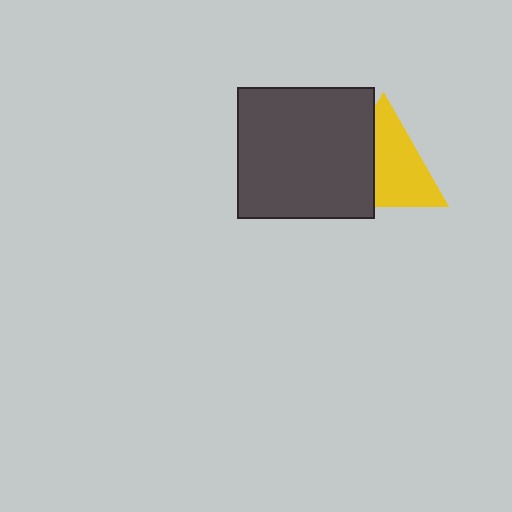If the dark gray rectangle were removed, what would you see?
You would see the complete yellow triangle.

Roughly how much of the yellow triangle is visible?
About half of it is visible (roughly 61%).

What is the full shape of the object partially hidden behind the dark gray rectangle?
The partially hidden object is a yellow triangle.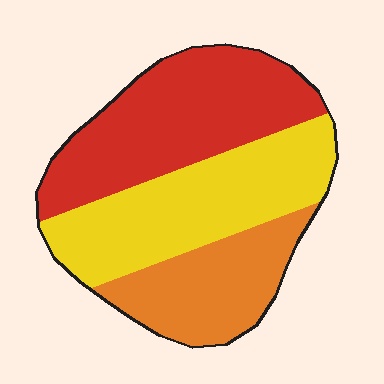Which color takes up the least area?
Orange, at roughly 25%.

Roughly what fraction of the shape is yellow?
Yellow takes up about three eighths (3/8) of the shape.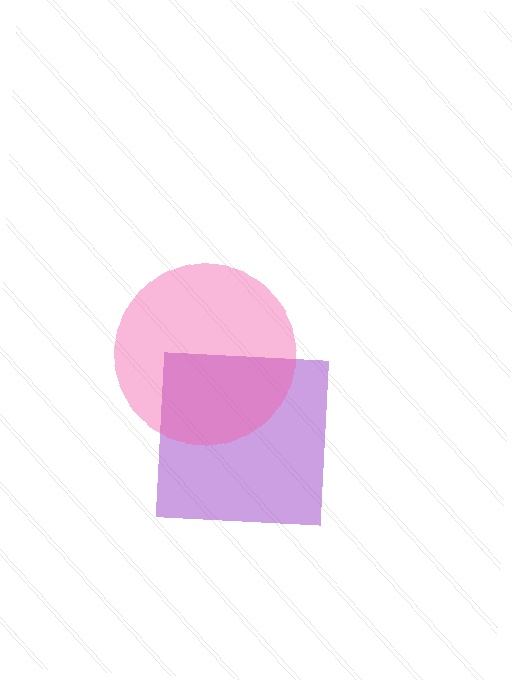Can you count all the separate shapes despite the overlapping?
Yes, there are 2 separate shapes.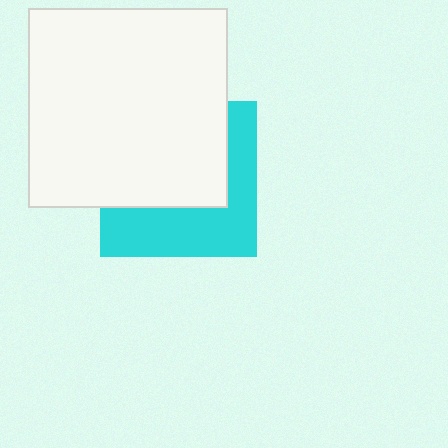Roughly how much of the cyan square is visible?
A small part of it is visible (roughly 45%).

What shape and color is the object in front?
The object in front is a white square.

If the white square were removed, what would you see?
You would see the complete cyan square.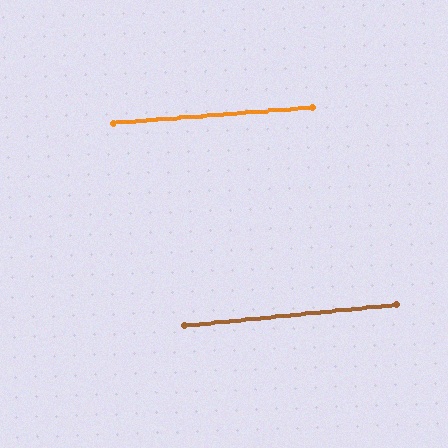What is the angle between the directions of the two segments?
Approximately 1 degree.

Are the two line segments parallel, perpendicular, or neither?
Parallel — their directions differ by only 1.4°.